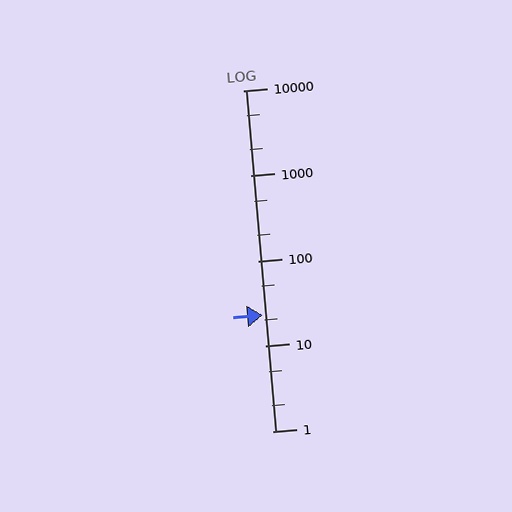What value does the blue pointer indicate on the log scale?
The pointer indicates approximately 23.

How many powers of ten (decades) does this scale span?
The scale spans 4 decades, from 1 to 10000.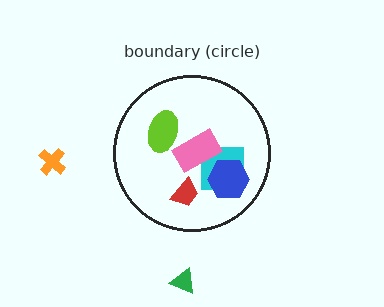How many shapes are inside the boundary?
5 inside, 2 outside.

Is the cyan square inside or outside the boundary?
Inside.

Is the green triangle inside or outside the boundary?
Outside.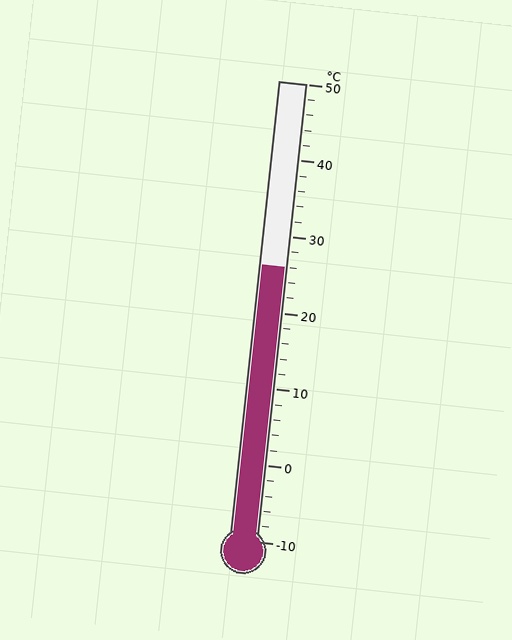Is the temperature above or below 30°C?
The temperature is below 30°C.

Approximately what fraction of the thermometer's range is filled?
The thermometer is filled to approximately 60% of its range.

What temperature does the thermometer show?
The thermometer shows approximately 26°C.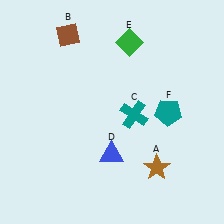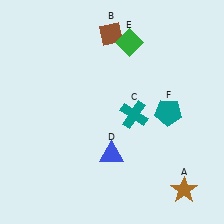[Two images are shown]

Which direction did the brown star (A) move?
The brown star (A) moved right.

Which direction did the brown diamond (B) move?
The brown diamond (B) moved right.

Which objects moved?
The objects that moved are: the brown star (A), the brown diamond (B).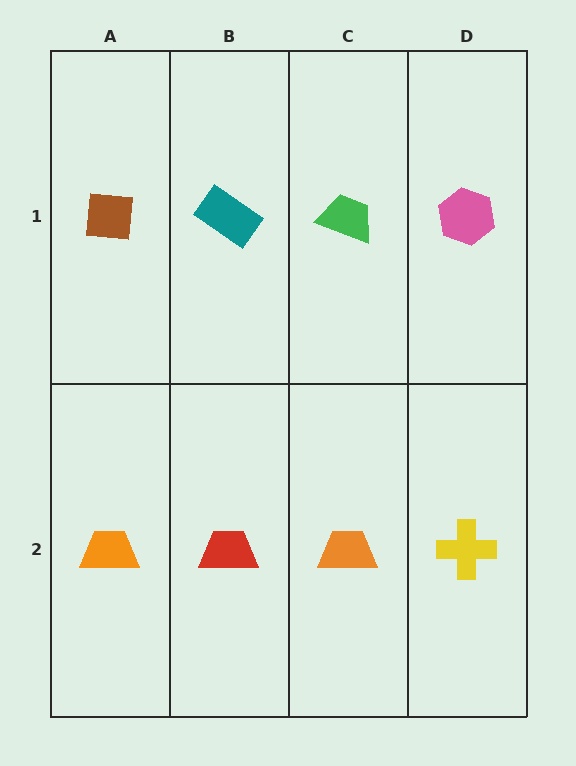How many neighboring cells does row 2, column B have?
3.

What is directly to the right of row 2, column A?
A red trapezoid.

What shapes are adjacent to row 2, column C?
A green trapezoid (row 1, column C), a red trapezoid (row 2, column B), a yellow cross (row 2, column D).